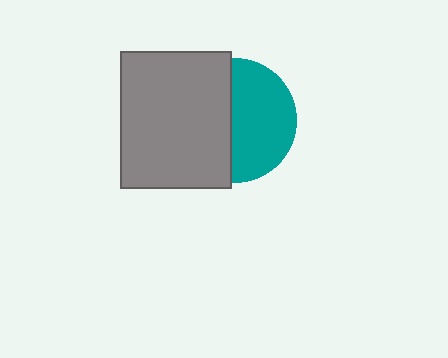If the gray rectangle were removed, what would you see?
You would see the complete teal circle.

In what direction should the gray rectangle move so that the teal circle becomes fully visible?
The gray rectangle should move left. That is the shortest direction to clear the overlap and leave the teal circle fully visible.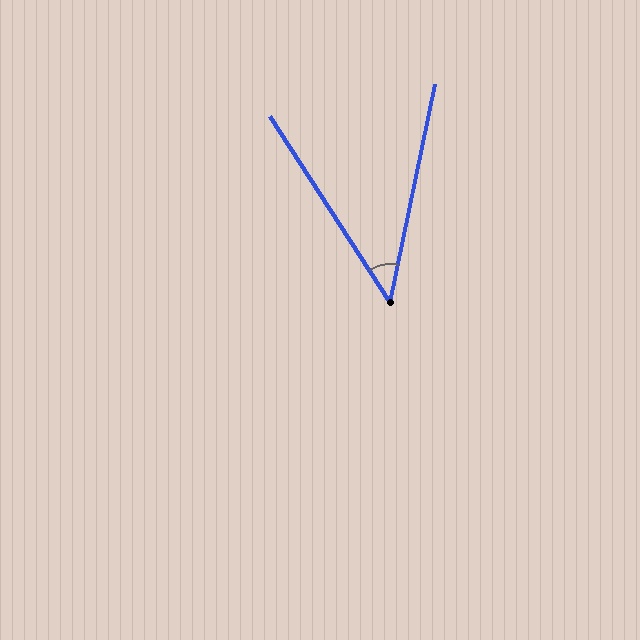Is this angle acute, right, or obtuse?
It is acute.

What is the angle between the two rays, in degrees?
Approximately 44 degrees.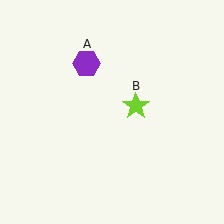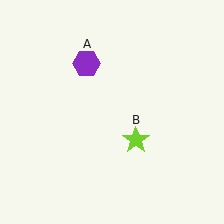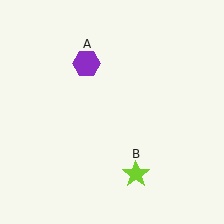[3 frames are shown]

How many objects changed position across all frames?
1 object changed position: lime star (object B).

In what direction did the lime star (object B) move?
The lime star (object B) moved down.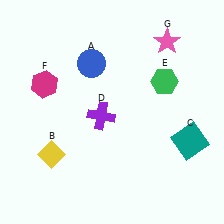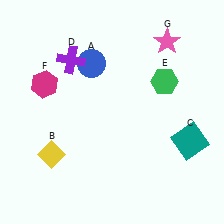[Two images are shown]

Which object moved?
The purple cross (D) moved up.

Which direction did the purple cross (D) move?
The purple cross (D) moved up.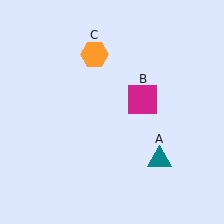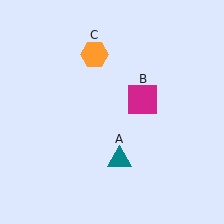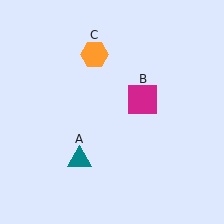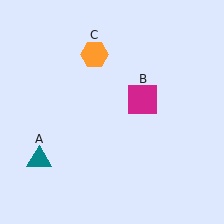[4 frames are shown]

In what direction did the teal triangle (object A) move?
The teal triangle (object A) moved left.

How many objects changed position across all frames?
1 object changed position: teal triangle (object A).